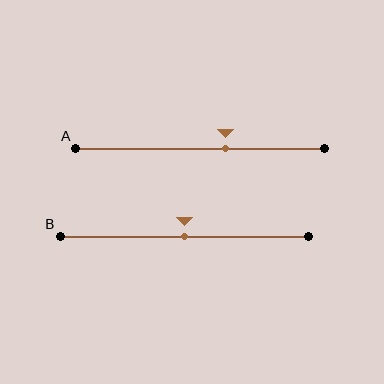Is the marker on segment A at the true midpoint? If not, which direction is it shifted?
No, the marker on segment A is shifted to the right by about 10% of the segment length.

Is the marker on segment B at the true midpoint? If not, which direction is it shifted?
Yes, the marker on segment B is at the true midpoint.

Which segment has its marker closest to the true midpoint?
Segment B has its marker closest to the true midpoint.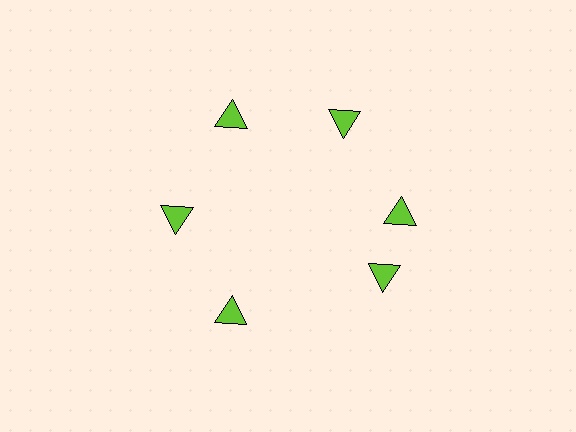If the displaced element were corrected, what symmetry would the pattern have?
It would have 6-fold rotational symmetry — the pattern would map onto itself every 60 degrees.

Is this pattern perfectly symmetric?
No. The 6 lime triangles are arranged in a ring, but one element near the 5 o'clock position is rotated out of alignment along the ring, breaking the 6-fold rotational symmetry.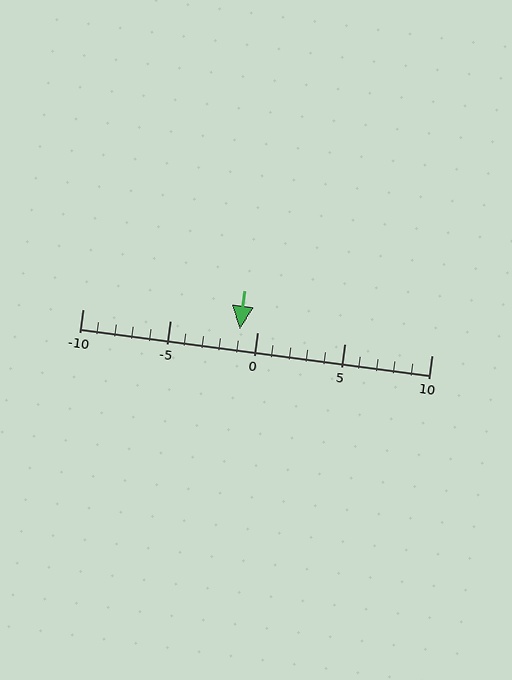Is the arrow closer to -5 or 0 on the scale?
The arrow is closer to 0.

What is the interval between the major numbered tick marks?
The major tick marks are spaced 5 units apart.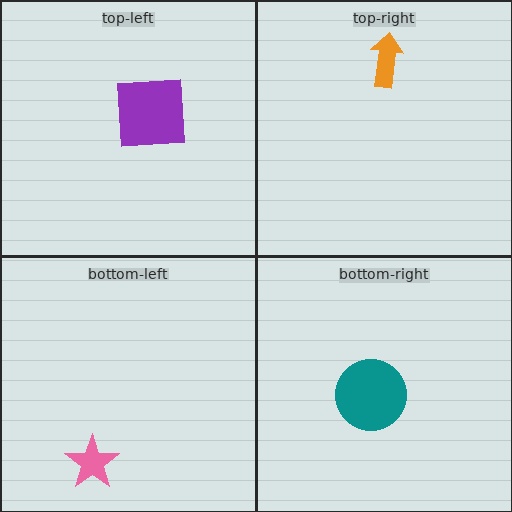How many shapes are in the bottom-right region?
1.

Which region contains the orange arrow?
The top-right region.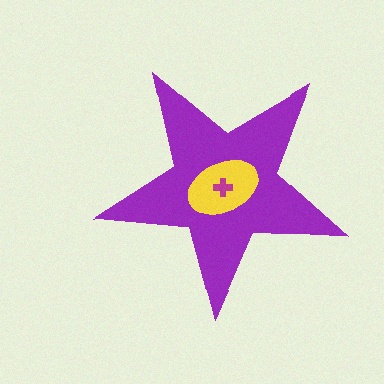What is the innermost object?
The magenta cross.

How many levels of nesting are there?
3.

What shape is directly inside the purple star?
The yellow ellipse.